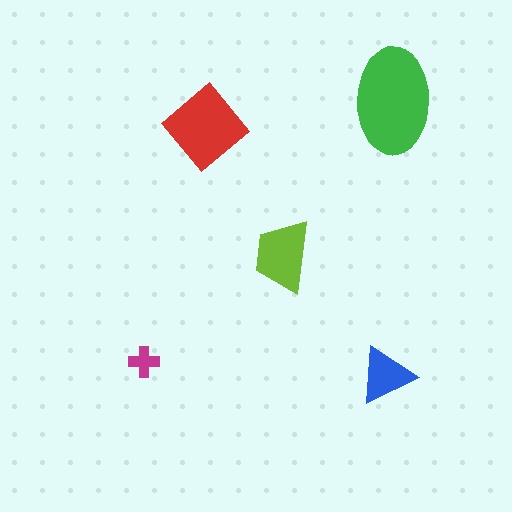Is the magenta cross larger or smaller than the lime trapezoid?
Smaller.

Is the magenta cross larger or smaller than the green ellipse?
Smaller.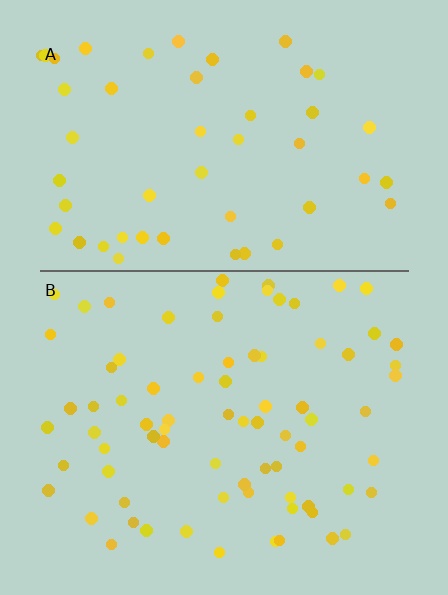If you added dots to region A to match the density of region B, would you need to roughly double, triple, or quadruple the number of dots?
Approximately double.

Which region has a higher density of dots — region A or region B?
B (the bottom).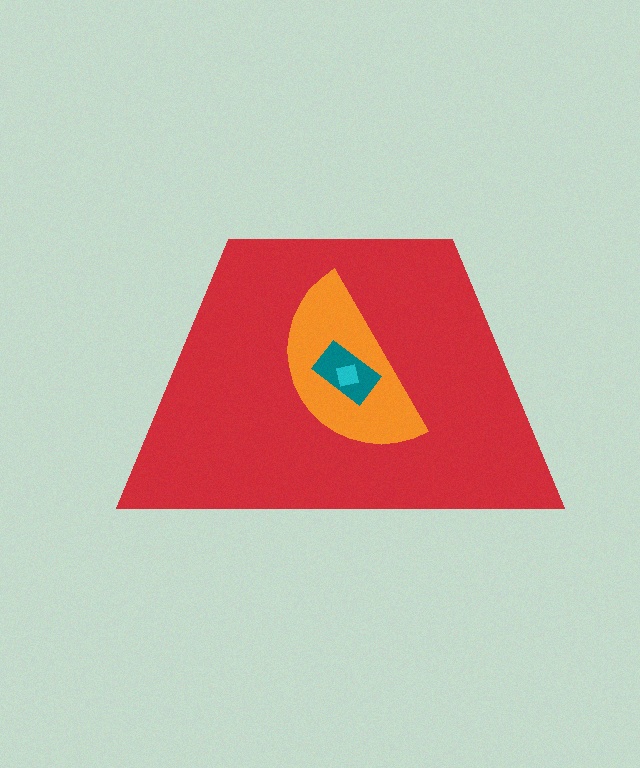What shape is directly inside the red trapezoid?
The orange semicircle.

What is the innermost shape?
The cyan square.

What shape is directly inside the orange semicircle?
The teal rectangle.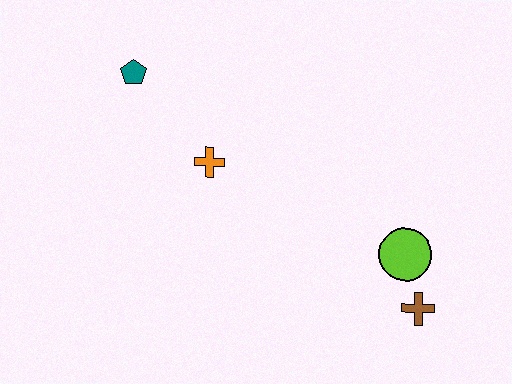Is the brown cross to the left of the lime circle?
No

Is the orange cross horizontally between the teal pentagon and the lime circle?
Yes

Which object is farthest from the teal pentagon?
The brown cross is farthest from the teal pentagon.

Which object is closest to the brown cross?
The lime circle is closest to the brown cross.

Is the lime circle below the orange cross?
Yes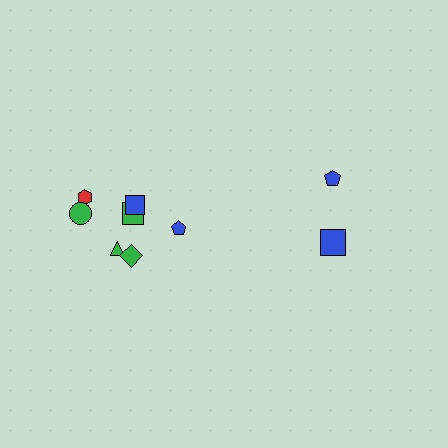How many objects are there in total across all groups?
There are 10 objects.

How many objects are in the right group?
There are 3 objects.